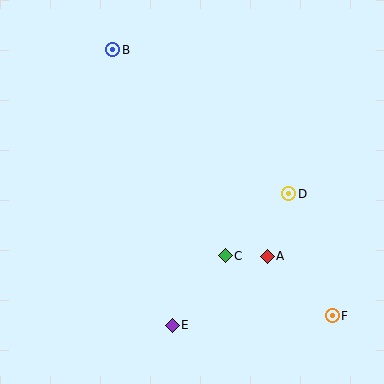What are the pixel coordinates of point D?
Point D is at (289, 194).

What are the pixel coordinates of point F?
Point F is at (332, 316).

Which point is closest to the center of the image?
Point C at (225, 256) is closest to the center.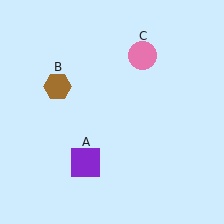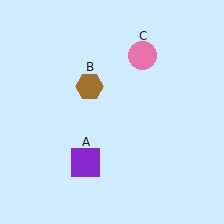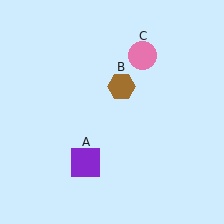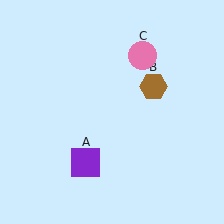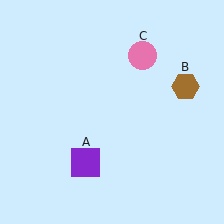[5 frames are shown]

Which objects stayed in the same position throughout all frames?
Purple square (object A) and pink circle (object C) remained stationary.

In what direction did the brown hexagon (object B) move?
The brown hexagon (object B) moved right.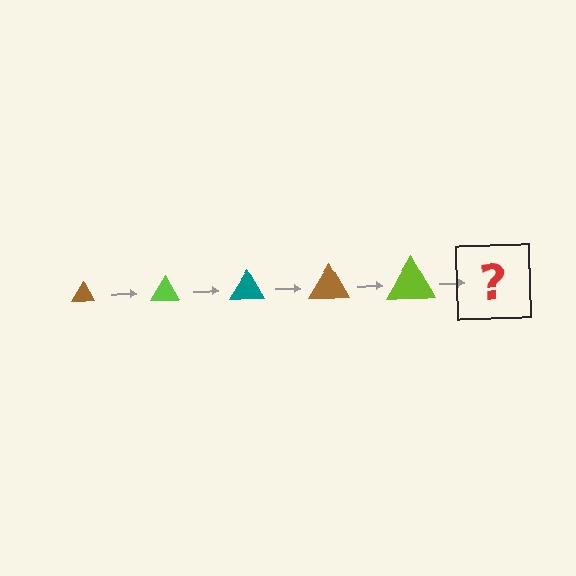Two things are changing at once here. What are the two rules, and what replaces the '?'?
The two rules are that the triangle grows larger each step and the color cycles through brown, lime, and teal. The '?' should be a teal triangle, larger than the previous one.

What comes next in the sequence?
The next element should be a teal triangle, larger than the previous one.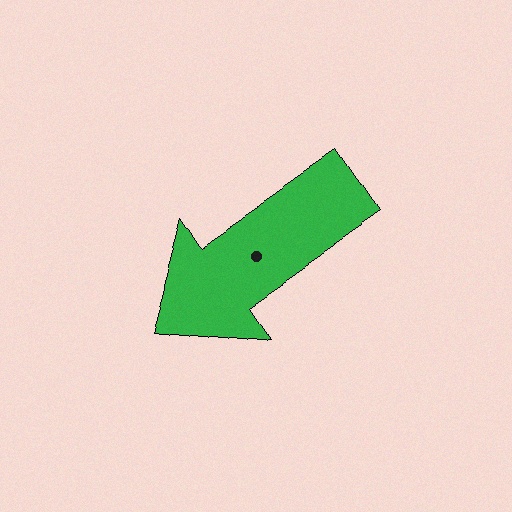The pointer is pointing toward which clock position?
Roughly 8 o'clock.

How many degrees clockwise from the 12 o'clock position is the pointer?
Approximately 236 degrees.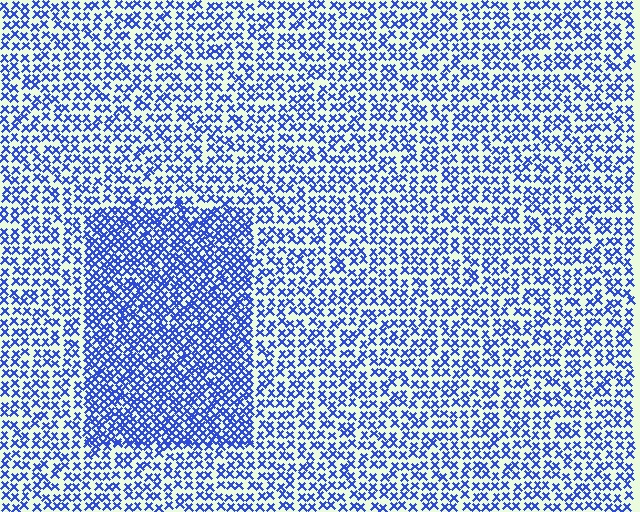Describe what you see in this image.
The image contains small blue elements arranged at two different densities. A rectangle-shaped region is visible where the elements are more densely packed than the surrounding area.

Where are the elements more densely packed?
The elements are more densely packed inside the rectangle boundary.